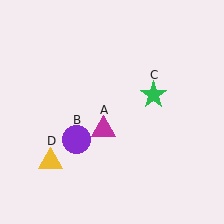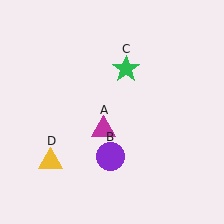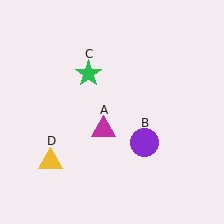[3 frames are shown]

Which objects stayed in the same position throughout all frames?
Magenta triangle (object A) and yellow triangle (object D) remained stationary.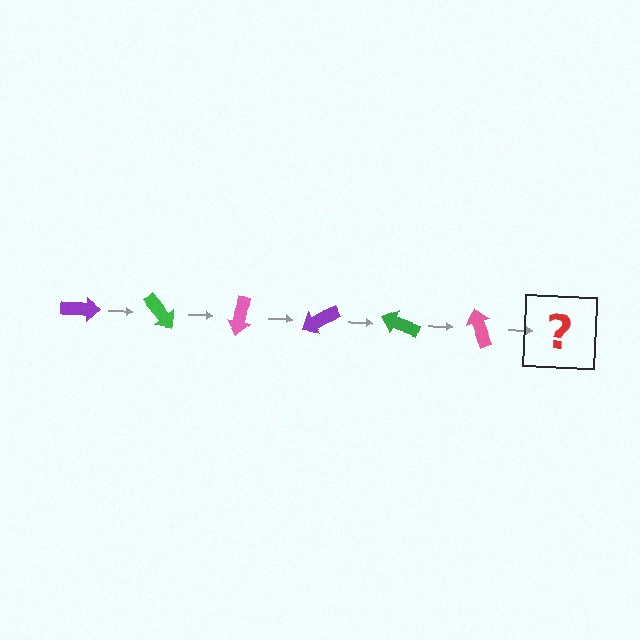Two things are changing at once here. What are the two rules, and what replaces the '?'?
The two rules are that it rotates 50 degrees each step and the color cycles through purple, green, and pink. The '?' should be a purple arrow, rotated 300 degrees from the start.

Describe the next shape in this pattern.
It should be a purple arrow, rotated 300 degrees from the start.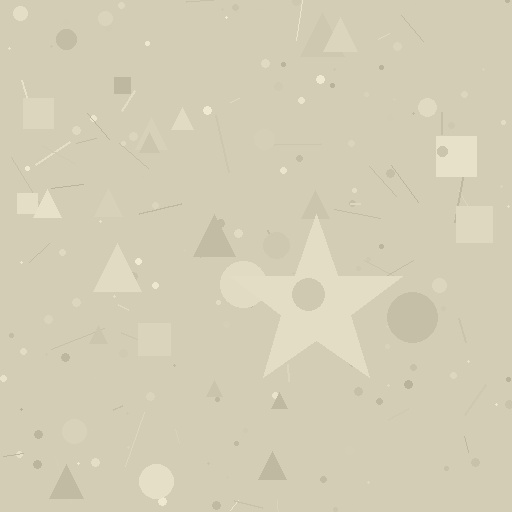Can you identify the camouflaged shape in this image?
The camouflaged shape is a star.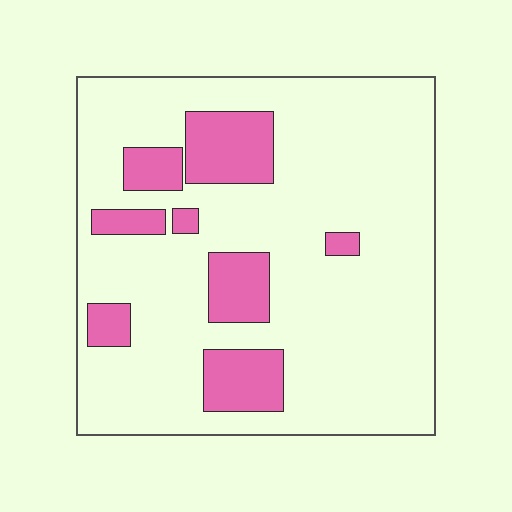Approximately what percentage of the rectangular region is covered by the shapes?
Approximately 20%.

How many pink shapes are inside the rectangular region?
8.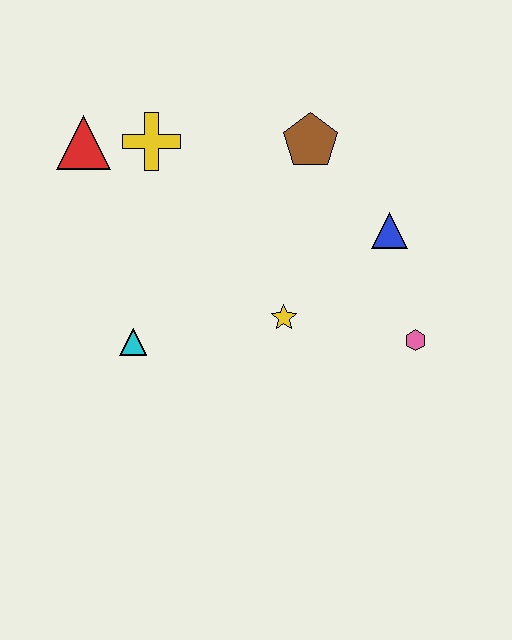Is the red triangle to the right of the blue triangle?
No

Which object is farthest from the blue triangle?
The red triangle is farthest from the blue triangle.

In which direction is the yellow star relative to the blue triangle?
The yellow star is to the left of the blue triangle.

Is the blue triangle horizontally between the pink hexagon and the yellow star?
Yes